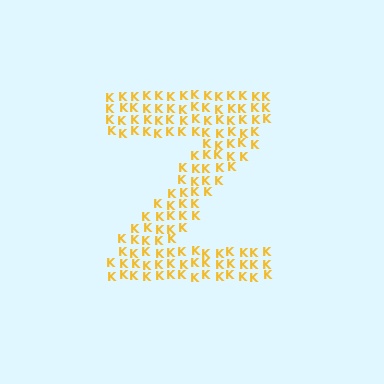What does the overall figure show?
The overall figure shows the letter Z.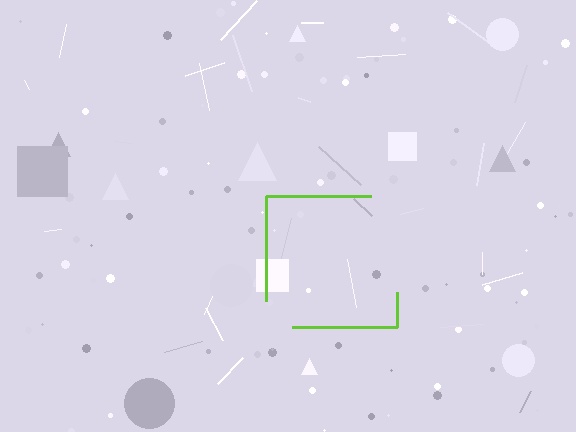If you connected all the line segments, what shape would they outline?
They would outline a square.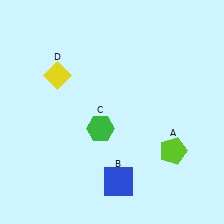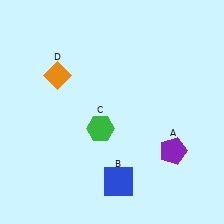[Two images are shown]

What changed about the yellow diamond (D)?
In Image 1, D is yellow. In Image 2, it changed to orange.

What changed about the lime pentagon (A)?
In Image 1, A is lime. In Image 2, it changed to purple.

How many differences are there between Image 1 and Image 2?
There are 2 differences between the two images.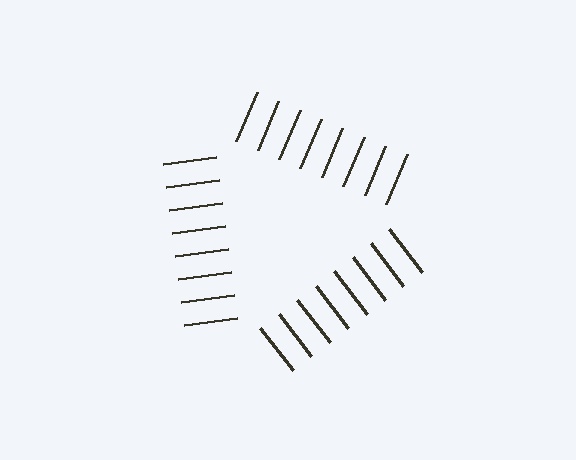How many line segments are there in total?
24 — 8 along each of the 3 edges.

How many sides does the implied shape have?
3 sides — the line-ends trace a triangle.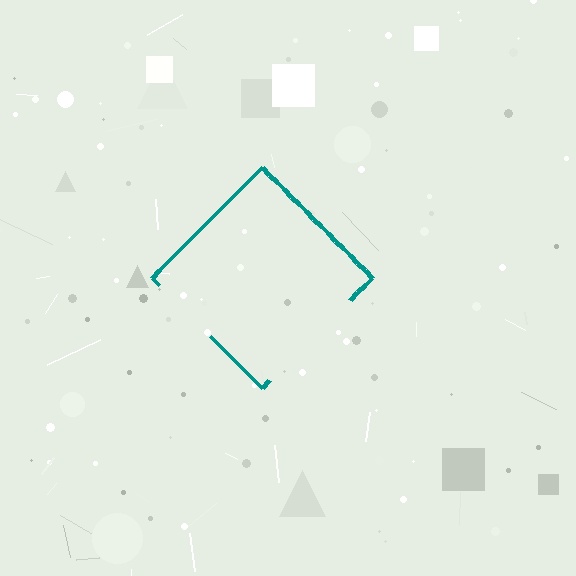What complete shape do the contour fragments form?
The contour fragments form a diamond.